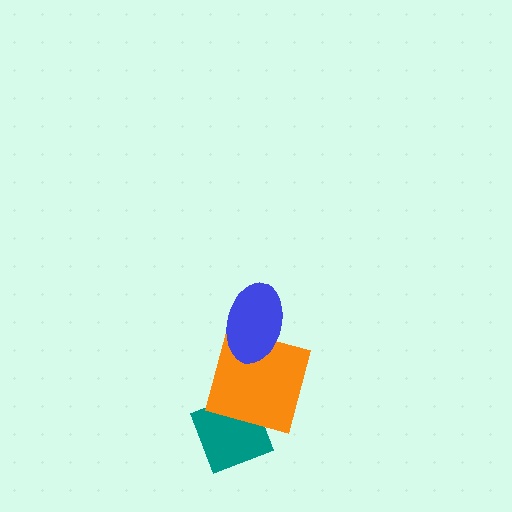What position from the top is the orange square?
The orange square is 2nd from the top.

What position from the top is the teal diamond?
The teal diamond is 3rd from the top.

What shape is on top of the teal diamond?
The orange square is on top of the teal diamond.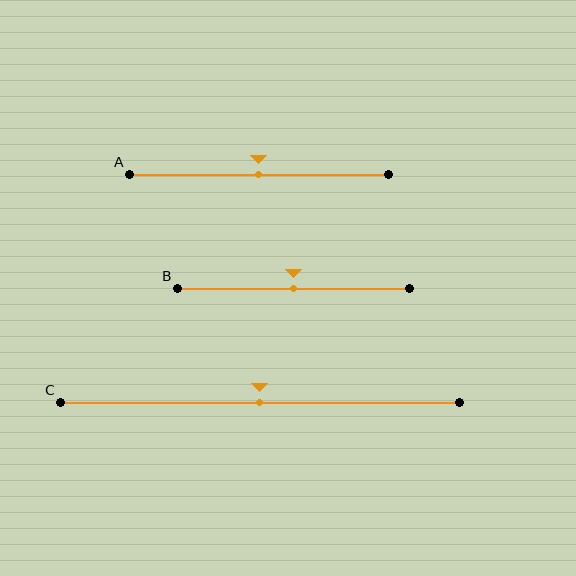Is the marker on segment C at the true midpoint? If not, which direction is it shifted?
Yes, the marker on segment C is at the true midpoint.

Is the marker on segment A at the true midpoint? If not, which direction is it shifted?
Yes, the marker on segment A is at the true midpoint.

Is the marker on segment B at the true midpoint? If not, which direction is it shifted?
Yes, the marker on segment B is at the true midpoint.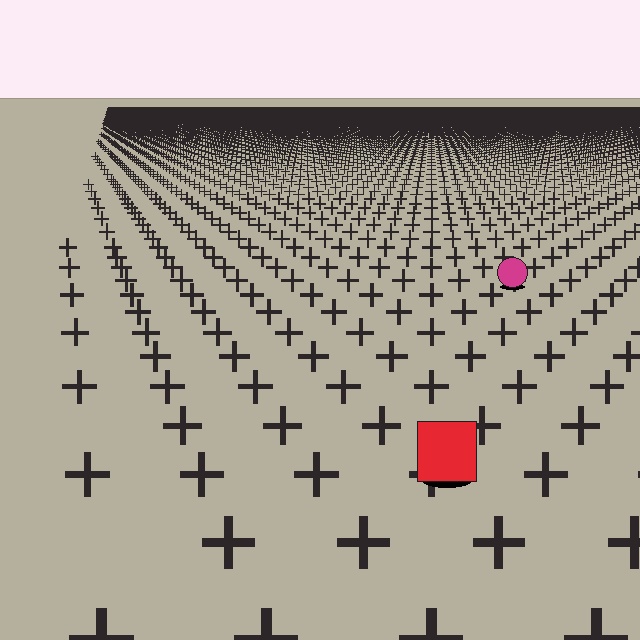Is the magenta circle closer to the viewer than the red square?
No. The red square is closer — you can tell from the texture gradient: the ground texture is coarser near it.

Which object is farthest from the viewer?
The magenta circle is farthest from the viewer. It appears smaller and the ground texture around it is denser.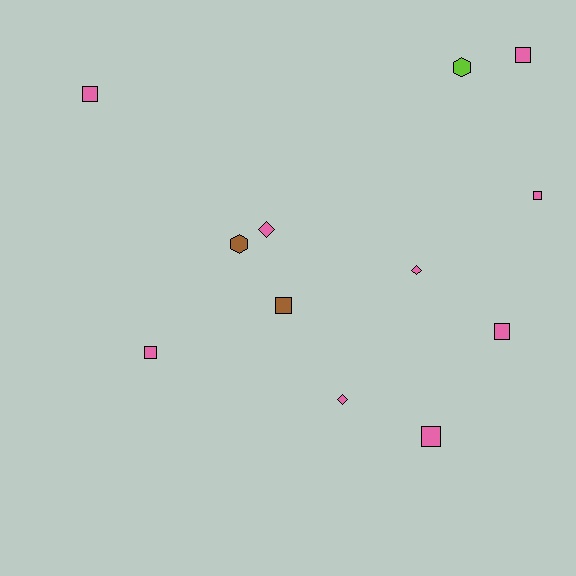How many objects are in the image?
There are 12 objects.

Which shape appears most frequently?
Square, with 7 objects.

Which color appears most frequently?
Pink, with 9 objects.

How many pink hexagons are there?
There are no pink hexagons.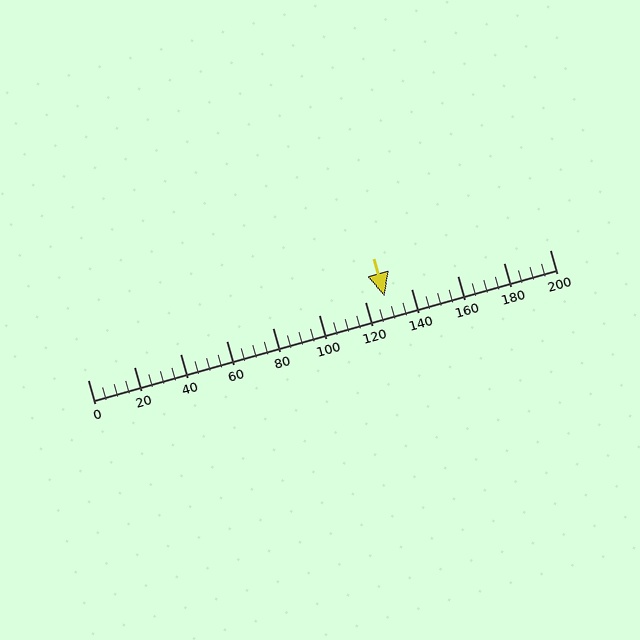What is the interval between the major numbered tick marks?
The major tick marks are spaced 20 units apart.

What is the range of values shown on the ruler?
The ruler shows values from 0 to 200.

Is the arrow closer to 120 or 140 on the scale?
The arrow is closer to 120.